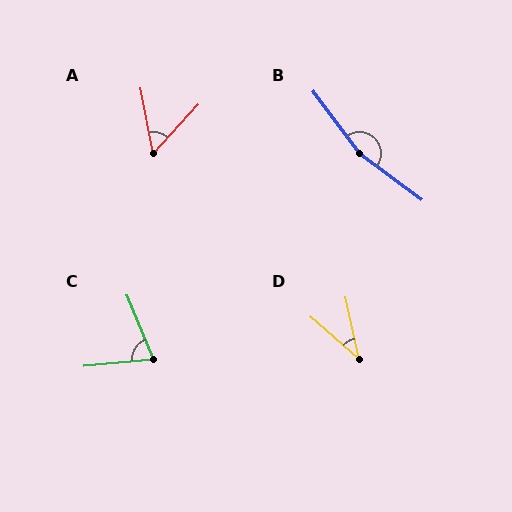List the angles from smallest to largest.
D (37°), A (53°), C (73°), B (164°).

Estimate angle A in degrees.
Approximately 53 degrees.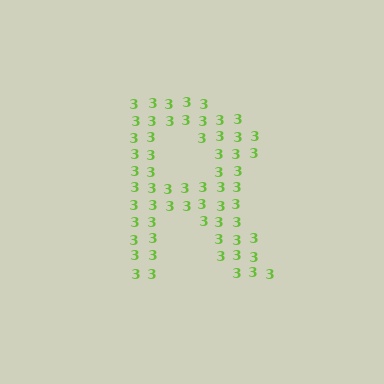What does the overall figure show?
The overall figure shows the letter R.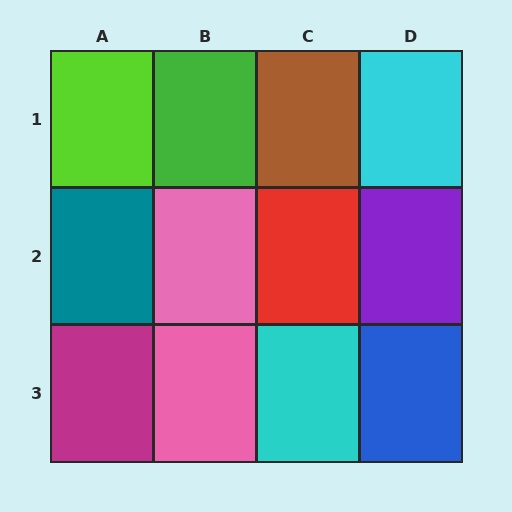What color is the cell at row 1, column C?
Brown.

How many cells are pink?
2 cells are pink.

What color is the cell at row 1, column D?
Cyan.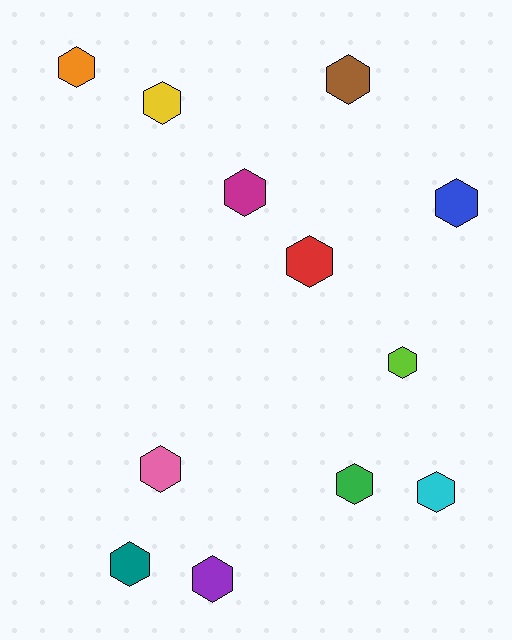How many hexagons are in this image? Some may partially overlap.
There are 12 hexagons.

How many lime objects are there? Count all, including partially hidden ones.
There is 1 lime object.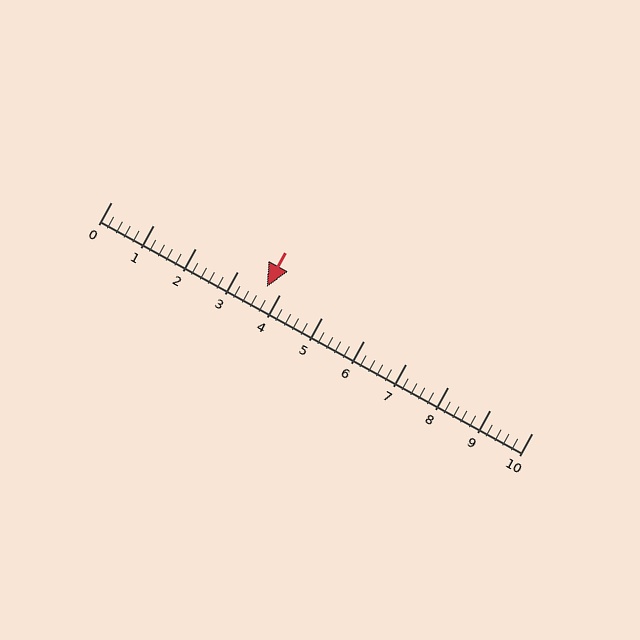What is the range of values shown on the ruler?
The ruler shows values from 0 to 10.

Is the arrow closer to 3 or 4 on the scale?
The arrow is closer to 4.